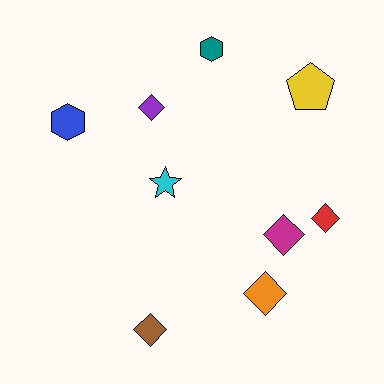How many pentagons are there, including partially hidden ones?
There is 1 pentagon.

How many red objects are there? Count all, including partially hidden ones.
There is 1 red object.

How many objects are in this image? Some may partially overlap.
There are 9 objects.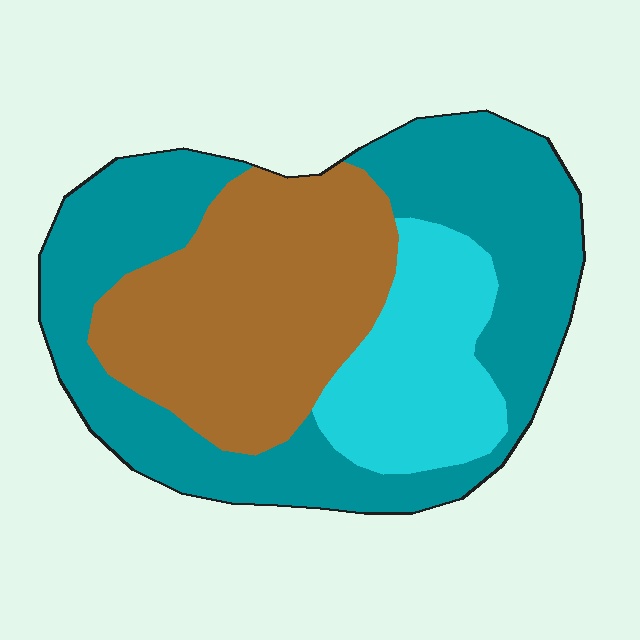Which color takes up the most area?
Teal, at roughly 45%.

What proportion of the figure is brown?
Brown takes up about one third (1/3) of the figure.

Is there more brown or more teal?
Teal.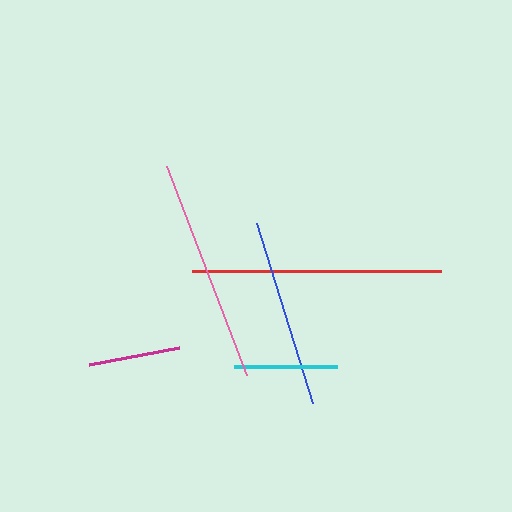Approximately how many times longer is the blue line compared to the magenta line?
The blue line is approximately 2.1 times the length of the magenta line.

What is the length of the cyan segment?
The cyan segment is approximately 103 pixels long.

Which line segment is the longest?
The red line is the longest at approximately 249 pixels.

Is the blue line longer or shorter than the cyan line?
The blue line is longer than the cyan line.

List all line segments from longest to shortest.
From longest to shortest: red, pink, blue, cyan, magenta.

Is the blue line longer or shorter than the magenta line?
The blue line is longer than the magenta line.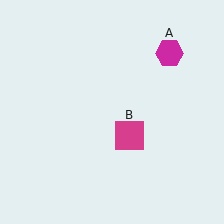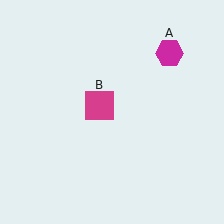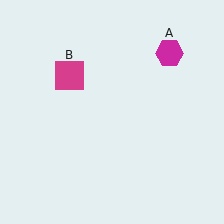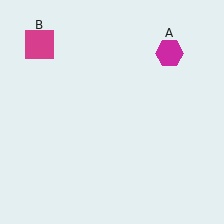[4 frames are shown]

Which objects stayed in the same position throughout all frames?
Magenta hexagon (object A) remained stationary.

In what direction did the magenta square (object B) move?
The magenta square (object B) moved up and to the left.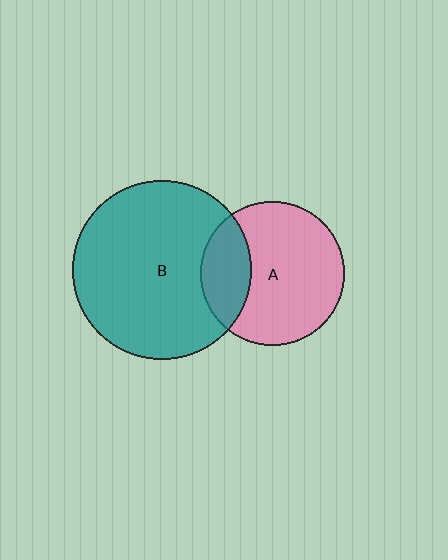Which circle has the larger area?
Circle B (teal).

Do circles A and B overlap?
Yes.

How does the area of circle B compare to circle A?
Approximately 1.5 times.